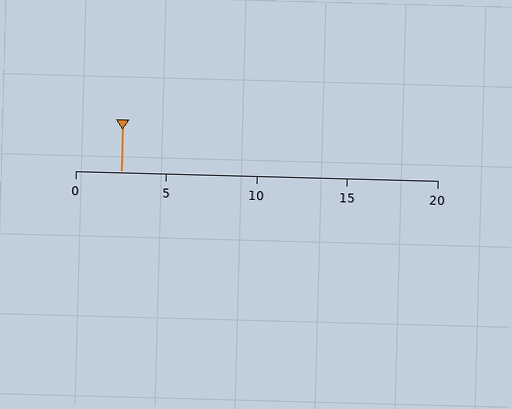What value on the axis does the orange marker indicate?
The marker indicates approximately 2.5.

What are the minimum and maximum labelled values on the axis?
The axis runs from 0 to 20.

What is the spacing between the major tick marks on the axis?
The major ticks are spaced 5 apart.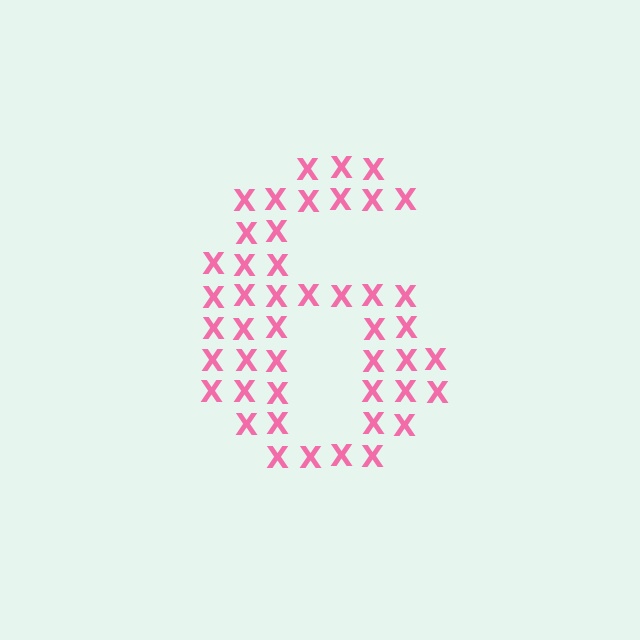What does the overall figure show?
The overall figure shows the digit 6.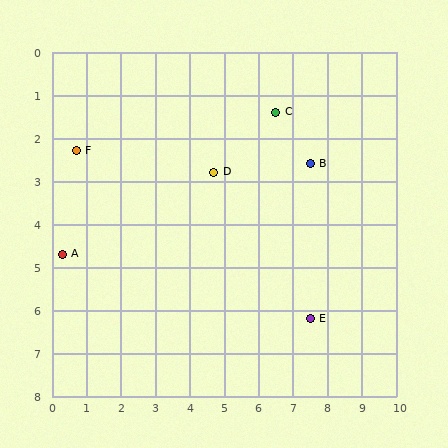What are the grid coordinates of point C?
Point C is at approximately (6.5, 1.4).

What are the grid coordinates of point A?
Point A is at approximately (0.3, 4.7).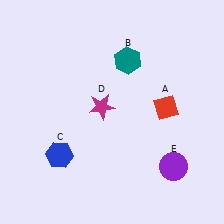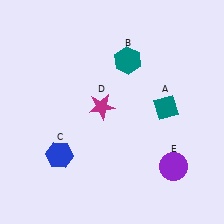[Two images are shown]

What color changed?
The diamond (A) changed from red in Image 1 to teal in Image 2.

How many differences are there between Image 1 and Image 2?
There is 1 difference between the two images.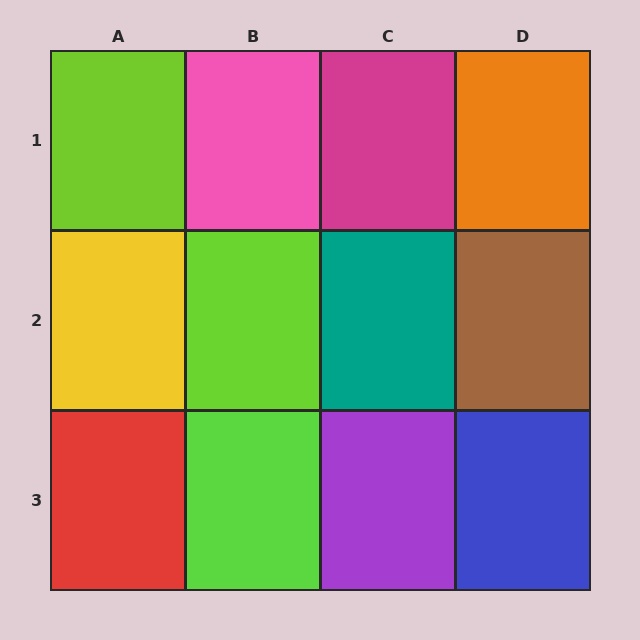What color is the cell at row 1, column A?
Lime.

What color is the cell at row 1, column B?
Pink.